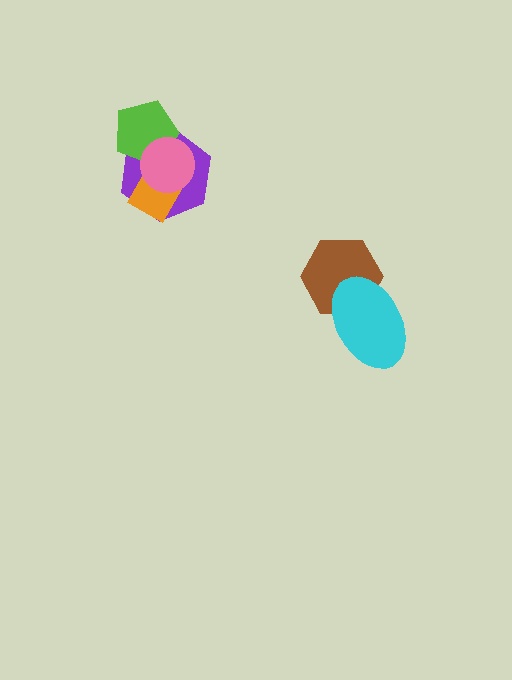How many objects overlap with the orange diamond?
2 objects overlap with the orange diamond.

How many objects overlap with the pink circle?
3 objects overlap with the pink circle.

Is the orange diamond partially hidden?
Yes, it is partially covered by another shape.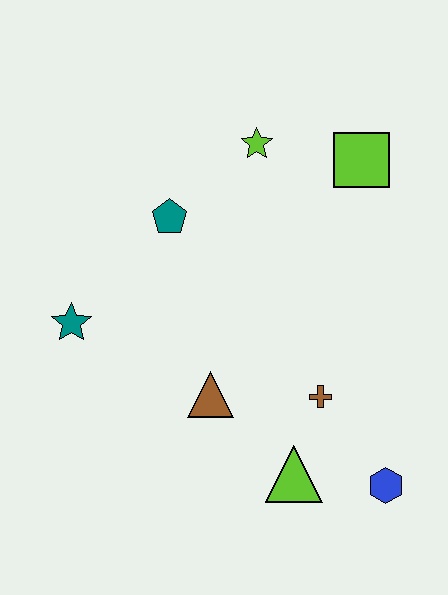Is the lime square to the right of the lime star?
Yes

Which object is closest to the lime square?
The lime star is closest to the lime square.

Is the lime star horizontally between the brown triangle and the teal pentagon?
No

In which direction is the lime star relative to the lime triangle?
The lime star is above the lime triangle.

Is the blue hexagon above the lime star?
No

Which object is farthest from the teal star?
The blue hexagon is farthest from the teal star.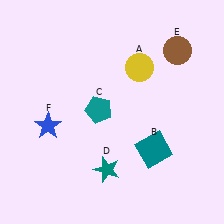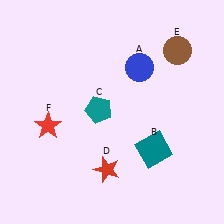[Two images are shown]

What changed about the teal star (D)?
In Image 1, D is teal. In Image 2, it changed to red.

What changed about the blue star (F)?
In Image 1, F is blue. In Image 2, it changed to red.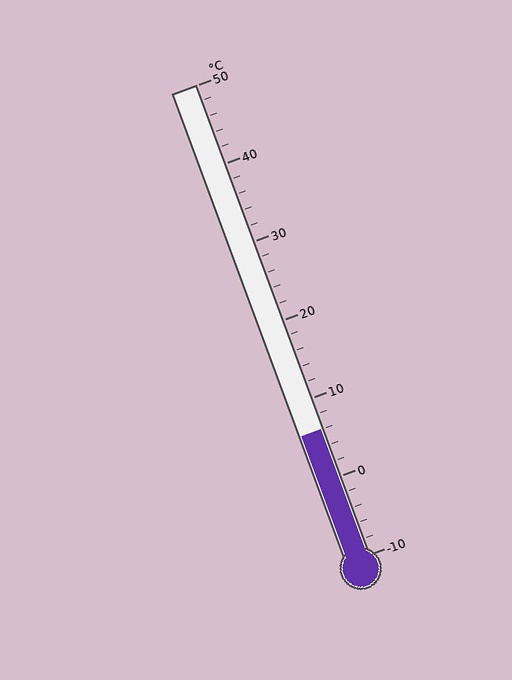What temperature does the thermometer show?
The thermometer shows approximately 6°C.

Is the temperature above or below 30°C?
The temperature is below 30°C.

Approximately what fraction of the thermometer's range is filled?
The thermometer is filled to approximately 25% of its range.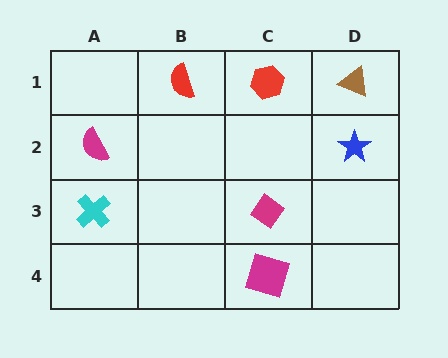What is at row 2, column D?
A blue star.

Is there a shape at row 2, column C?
No, that cell is empty.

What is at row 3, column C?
A magenta diamond.